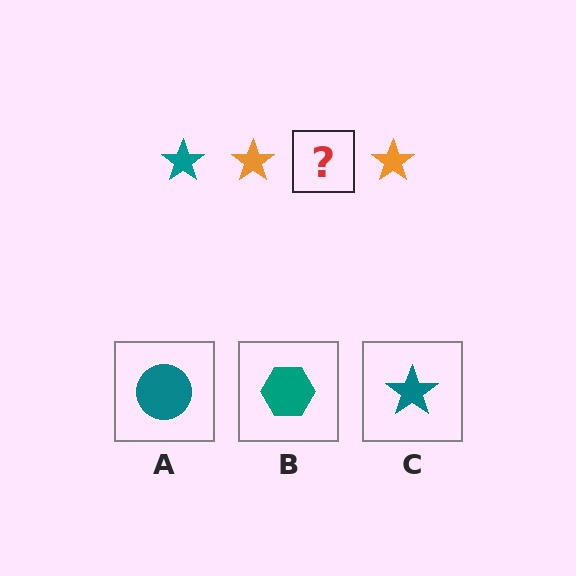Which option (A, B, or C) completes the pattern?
C.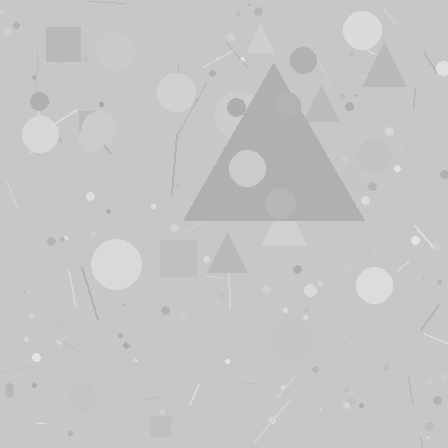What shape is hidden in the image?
A triangle is hidden in the image.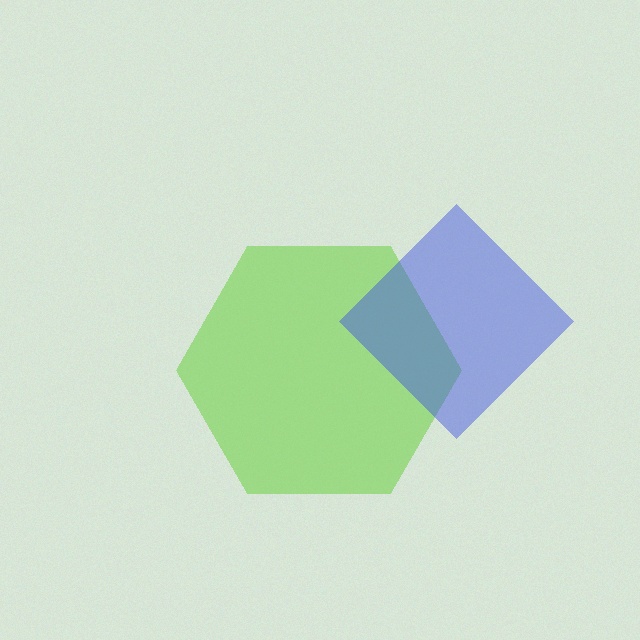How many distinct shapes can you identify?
There are 2 distinct shapes: a lime hexagon, a blue diamond.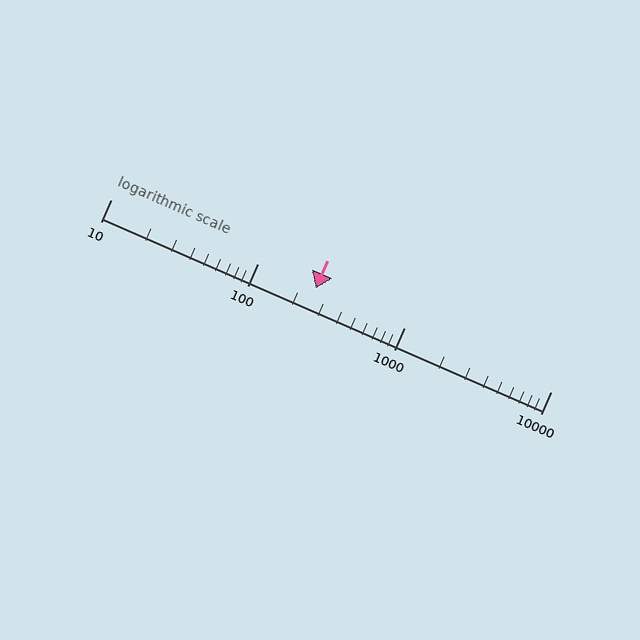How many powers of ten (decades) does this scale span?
The scale spans 3 decades, from 10 to 10000.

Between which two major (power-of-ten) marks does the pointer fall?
The pointer is between 100 and 1000.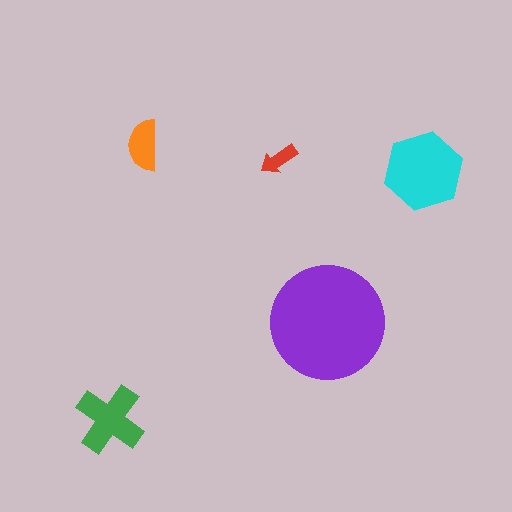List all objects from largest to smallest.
The purple circle, the cyan hexagon, the green cross, the orange semicircle, the red arrow.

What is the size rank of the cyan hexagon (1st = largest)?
2nd.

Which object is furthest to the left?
The green cross is leftmost.